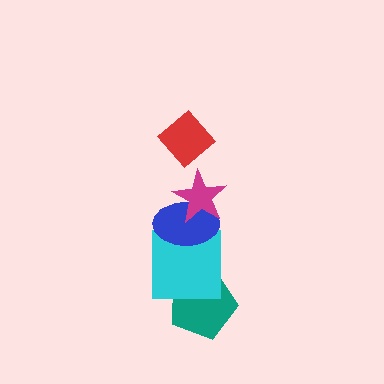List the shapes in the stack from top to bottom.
From top to bottom: the red diamond, the magenta star, the blue ellipse, the cyan square, the teal pentagon.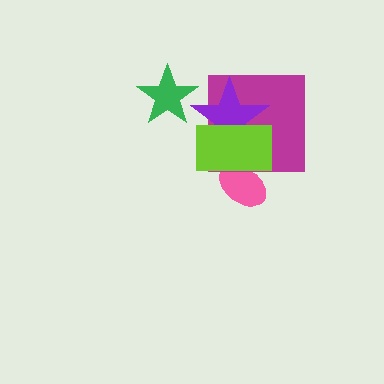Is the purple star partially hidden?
Yes, it is partially covered by another shape.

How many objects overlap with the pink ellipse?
2 objects overlap with the pink ellipse.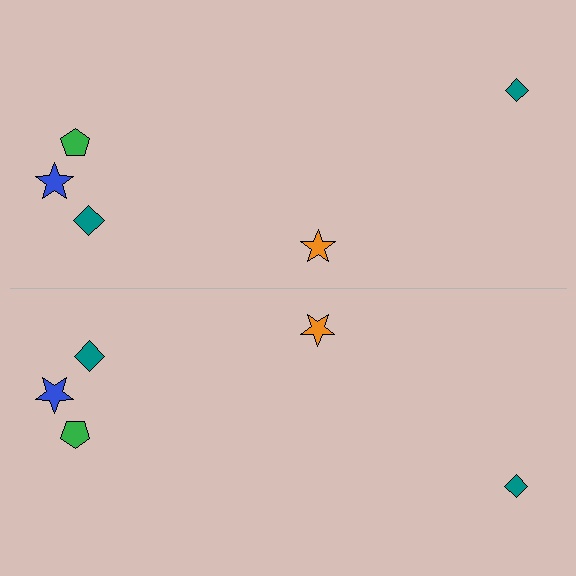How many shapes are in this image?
There are 10 shapes in this image.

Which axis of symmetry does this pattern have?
The pattern has a horizontal axis of symmetry running through the center of the image.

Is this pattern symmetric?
Yes, this pattern has bilateral (reflection) symmetry.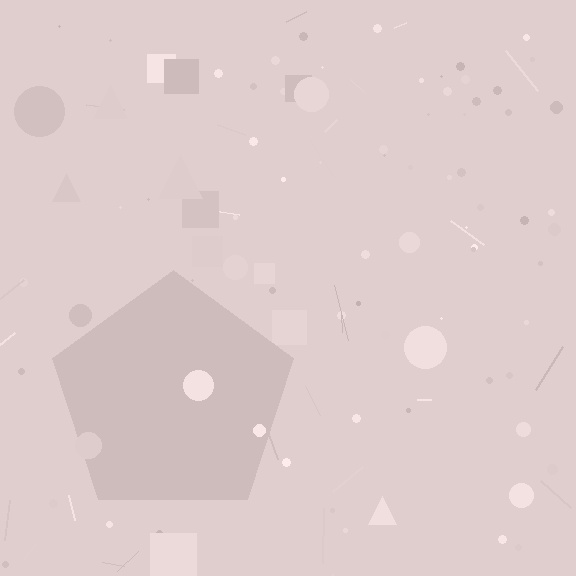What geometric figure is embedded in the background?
A pentagon is embedded in the background.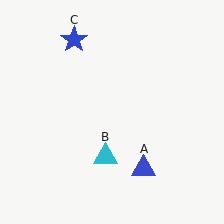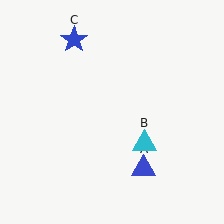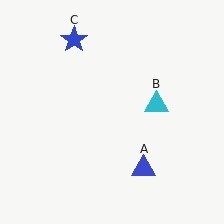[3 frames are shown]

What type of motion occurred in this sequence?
The cyan triangle (object B) rotated counterclockwise around the center of the scene.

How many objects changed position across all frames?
1 object changed position: cyan triangle (object B).